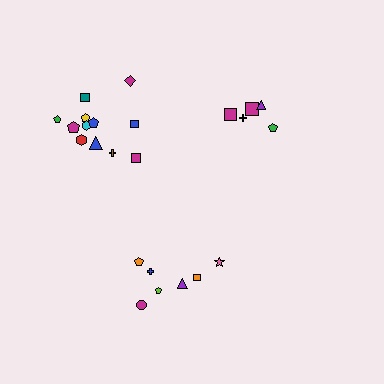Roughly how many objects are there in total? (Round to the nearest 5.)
Roughly 25 objects in total.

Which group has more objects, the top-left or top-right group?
The top-left group.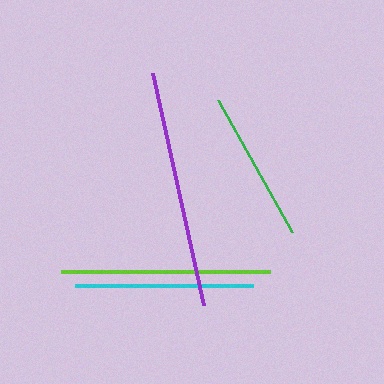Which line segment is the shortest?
The green line is the shortest at approximately 152 pixels.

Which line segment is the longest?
The purple line is the longest at approximately 237 pixels.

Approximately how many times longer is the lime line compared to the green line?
The lime line is approximately 1.4 times the length of the green line.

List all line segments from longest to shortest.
From longest to shortest: purple, lime, cyan, green.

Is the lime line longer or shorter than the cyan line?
The lime line is longer than the cyan line.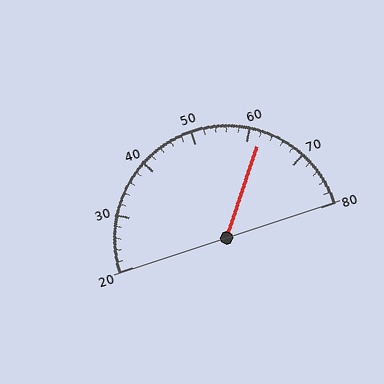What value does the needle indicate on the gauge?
The needle indicates approximately 62.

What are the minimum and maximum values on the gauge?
The gauge ranges from 20 to 80.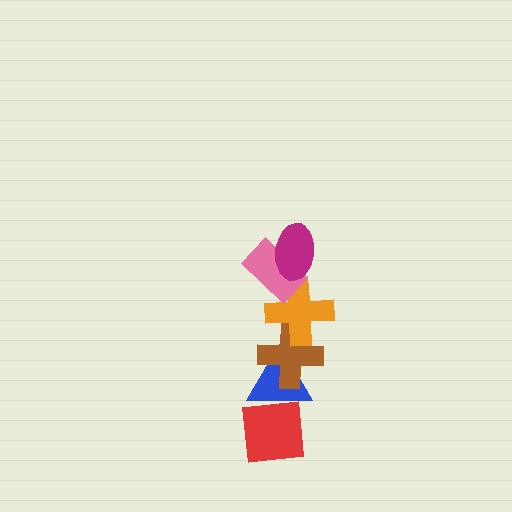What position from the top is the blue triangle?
The blue triangle is 5th from the top.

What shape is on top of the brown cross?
The orange cross is on top of the brown cross.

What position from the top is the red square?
The red square is 6th from the top.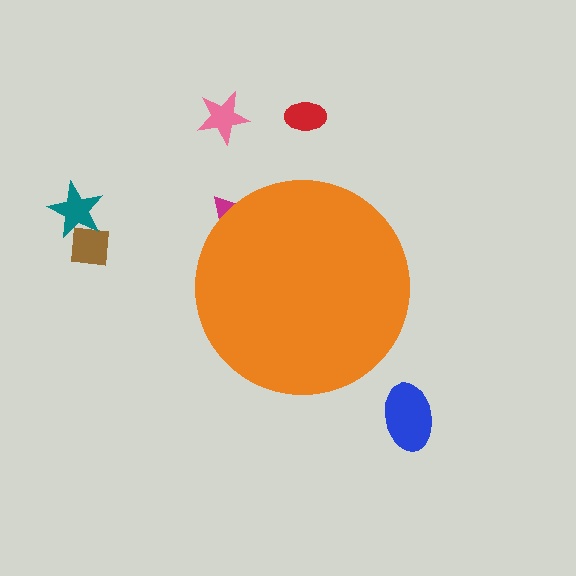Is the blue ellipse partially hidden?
No, the blue ellipse is fully visible.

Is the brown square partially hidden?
No, the brown square is fully visible.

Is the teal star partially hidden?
No, the teal star is fully visible.